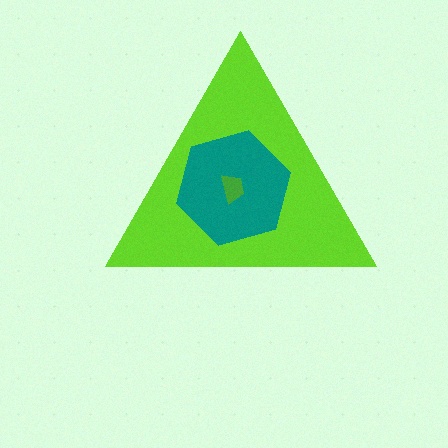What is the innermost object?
The green trapezoid.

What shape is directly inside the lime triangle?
The teal hexagon.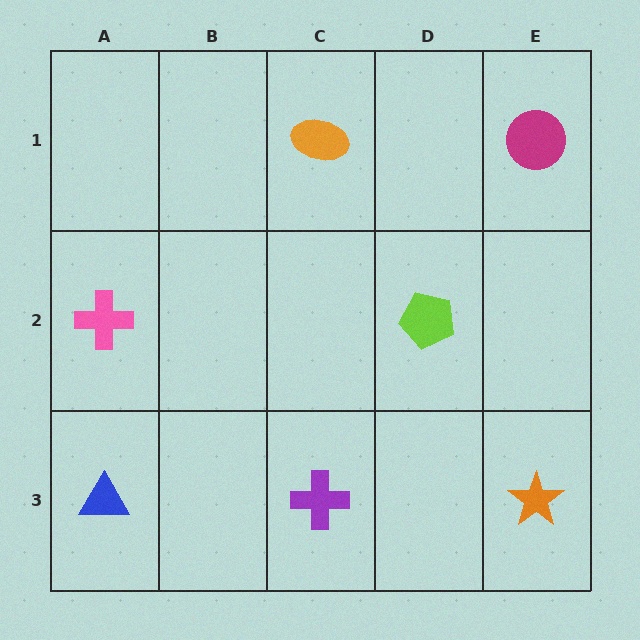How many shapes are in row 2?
2 shapes.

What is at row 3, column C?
A purple cross.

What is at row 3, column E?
An orange star.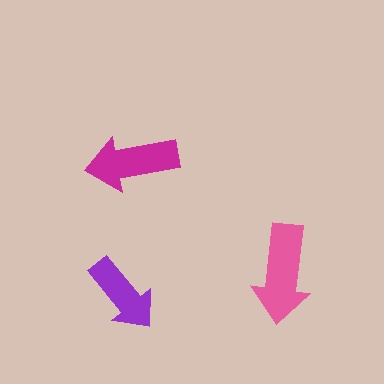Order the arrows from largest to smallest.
the pink one, the magenta one, the purple one.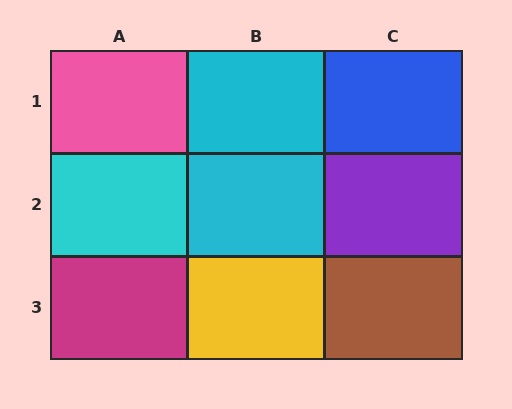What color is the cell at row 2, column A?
Cyan.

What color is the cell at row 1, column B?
Cyan.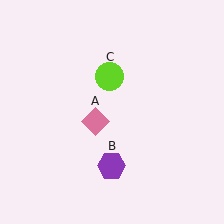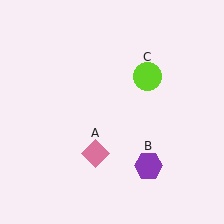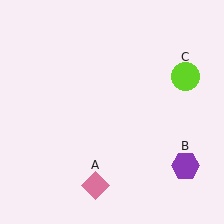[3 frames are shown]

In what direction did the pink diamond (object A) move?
The pink diamond (object A) moved down.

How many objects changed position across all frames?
3 objects changed position: pink diamond (object A), purple hexagon (object B), lime circle (object C).